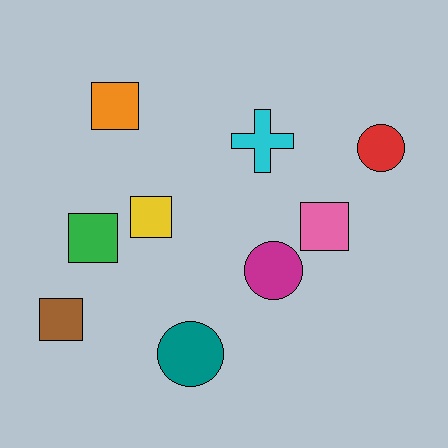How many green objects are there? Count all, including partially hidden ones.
There is 1 green object.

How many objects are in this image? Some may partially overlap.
There are 9 objects.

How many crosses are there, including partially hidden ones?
There is 1 cross.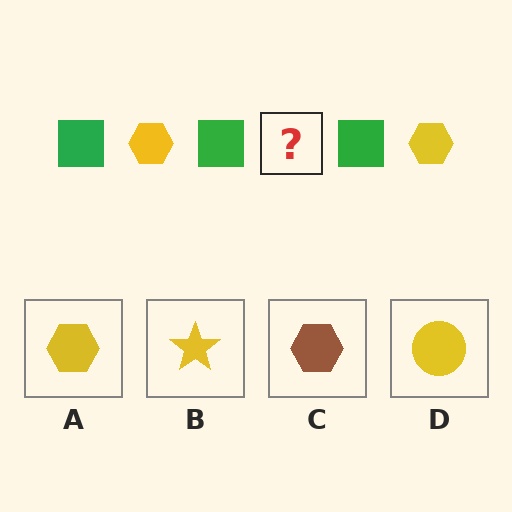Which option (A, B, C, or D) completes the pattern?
A.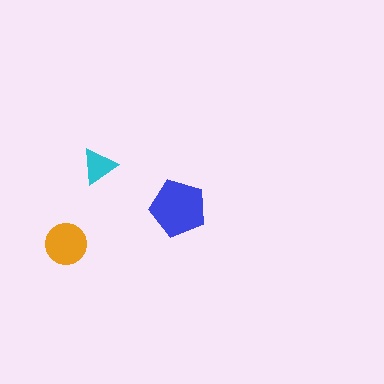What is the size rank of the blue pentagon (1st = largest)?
1st.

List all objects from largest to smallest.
The blue pentagon, the orange circle, the cyan triangle.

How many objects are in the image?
There are 3 objects in the image.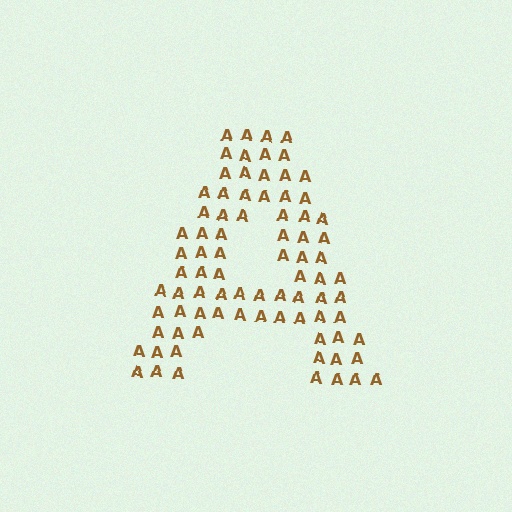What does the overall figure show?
The overall figure shows the letter A.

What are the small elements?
The small elements are letter A's.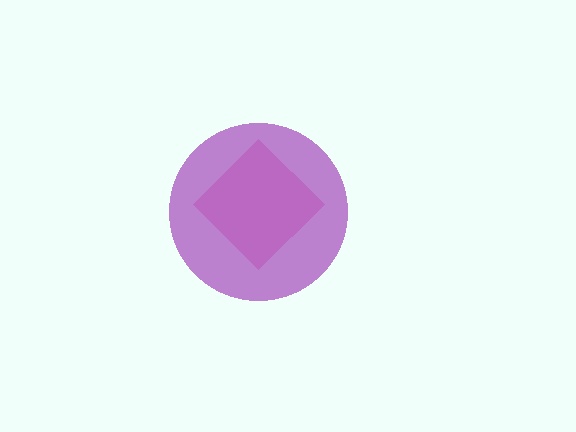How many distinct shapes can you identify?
There are 2 distinct shapes: a pink diamond, a purple circle.